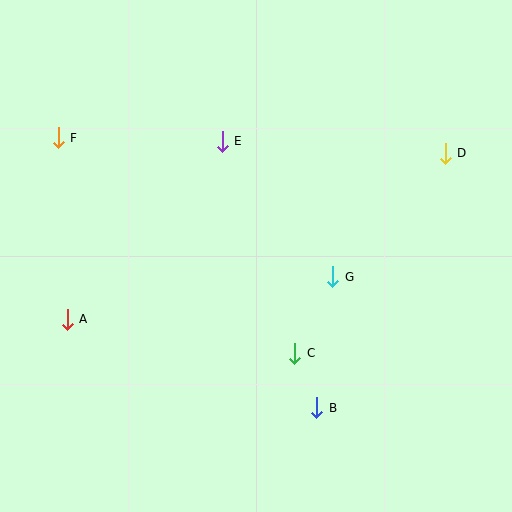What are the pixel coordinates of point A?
Point A is at (67, 319).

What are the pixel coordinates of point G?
Point G is at (333, 277).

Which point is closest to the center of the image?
Point G at (333, 277) is closest to the center.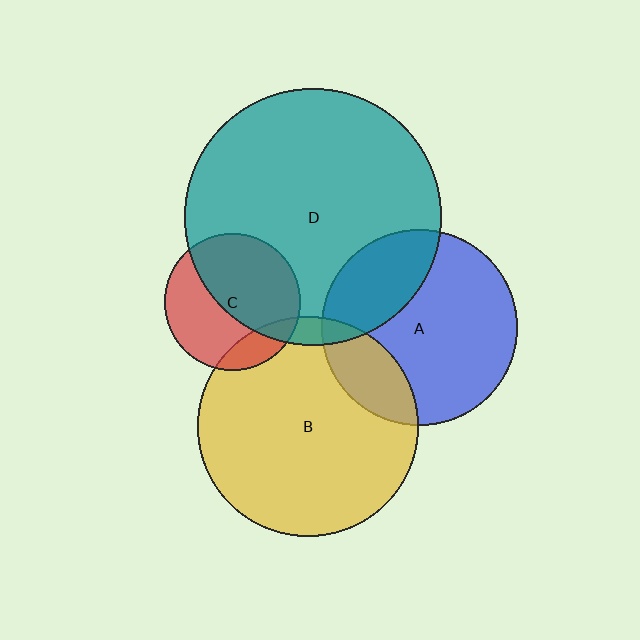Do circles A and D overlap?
Yes.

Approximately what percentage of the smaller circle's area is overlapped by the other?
Approximately 30%.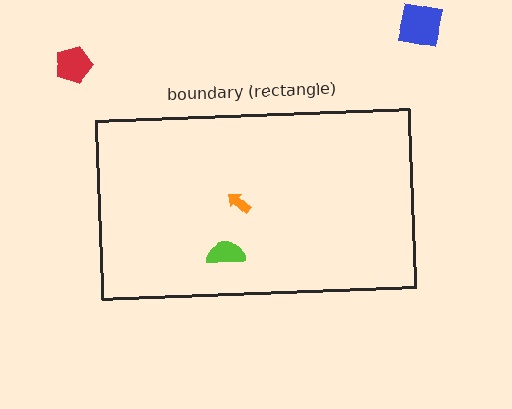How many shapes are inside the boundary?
2 inside, 2 outside.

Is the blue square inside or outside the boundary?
Outside.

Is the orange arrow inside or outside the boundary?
Inside.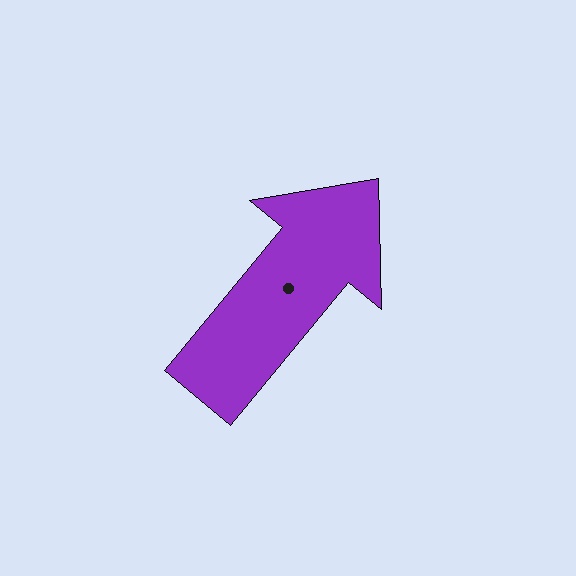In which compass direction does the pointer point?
Northeast.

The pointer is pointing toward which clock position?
Roughly 1 o'clock.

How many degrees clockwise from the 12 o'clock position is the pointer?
Approximately 40 degrees.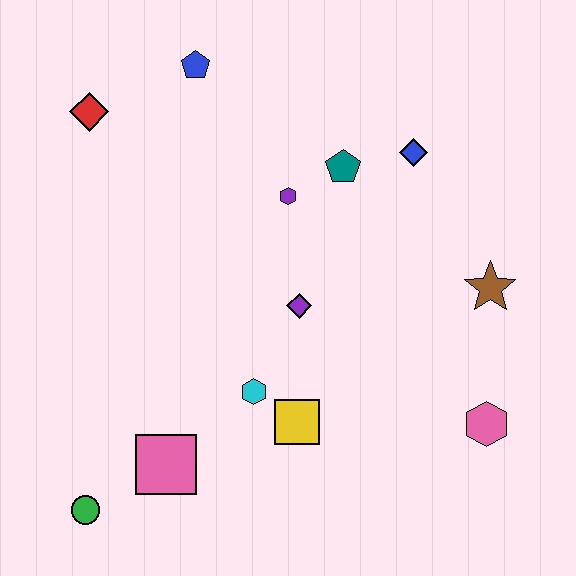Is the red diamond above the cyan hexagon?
Yes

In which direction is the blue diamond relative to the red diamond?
The blue diamond is to the right of the red diamond.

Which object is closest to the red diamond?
The blue pentagon is closest to the red diamond.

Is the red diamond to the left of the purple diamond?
Yes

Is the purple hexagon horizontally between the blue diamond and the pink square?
Yes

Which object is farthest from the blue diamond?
The green circle is farthest from the blue diamond.